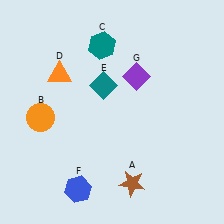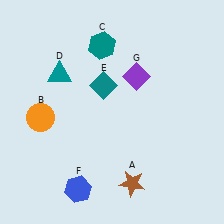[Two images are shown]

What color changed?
The triangle (D) changed from orange in Image 1 to teal in Image 2.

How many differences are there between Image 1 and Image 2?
There is 1 difference between the two images.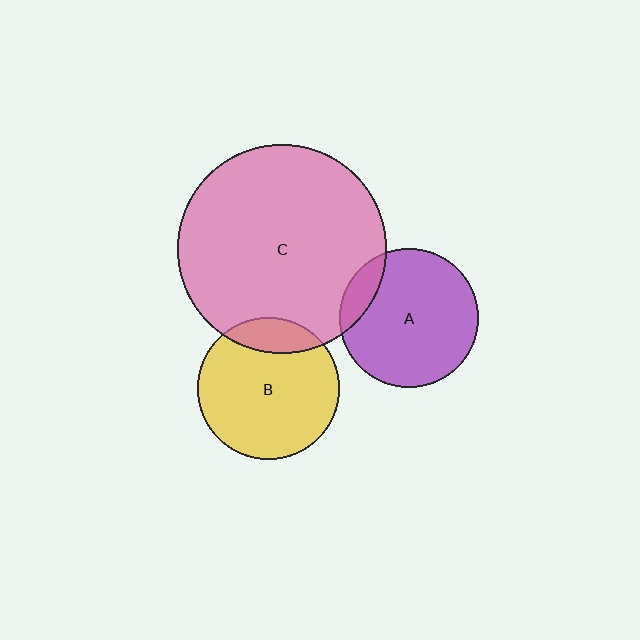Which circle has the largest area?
Circle C (pink).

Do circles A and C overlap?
Yes.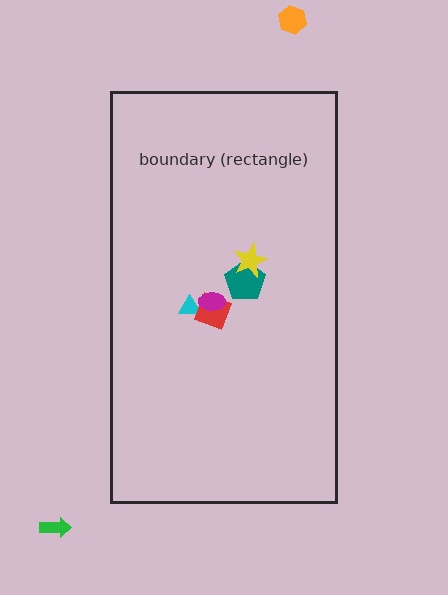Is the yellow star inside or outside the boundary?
Inside.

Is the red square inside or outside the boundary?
Inside.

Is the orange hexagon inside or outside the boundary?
Outside.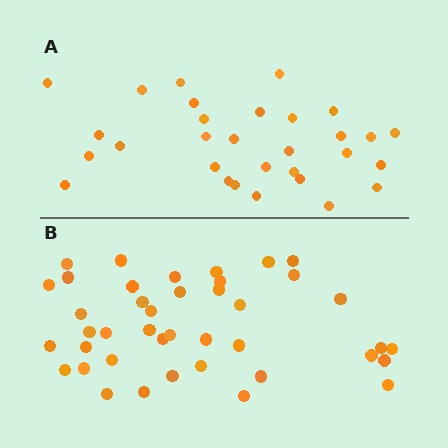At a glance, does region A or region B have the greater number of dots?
Region B (the bottom region) has more dots.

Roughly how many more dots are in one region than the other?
Region B has roughly 12 or so more dots than region A.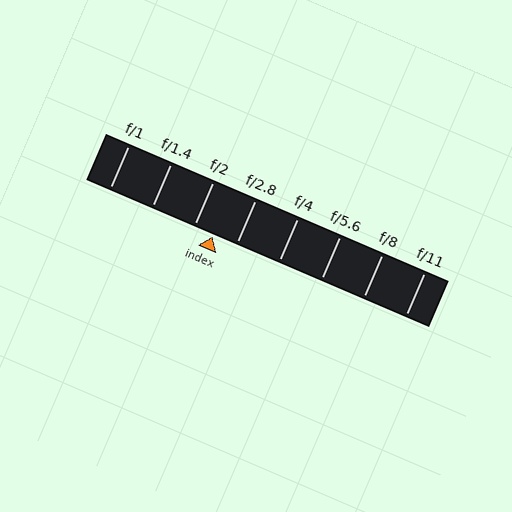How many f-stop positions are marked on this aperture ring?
There are 8 f-stop positions marked.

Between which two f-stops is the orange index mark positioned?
The index mark is between f/2 and f/2.8.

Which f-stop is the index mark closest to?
The index mark is closest to f/2.